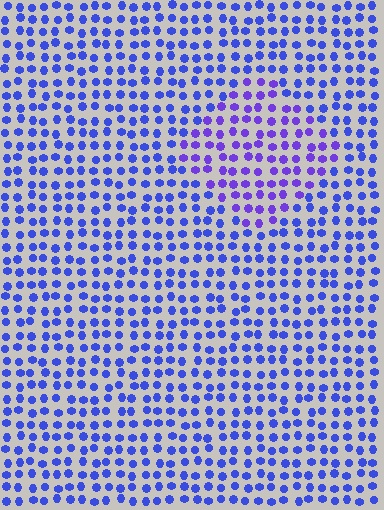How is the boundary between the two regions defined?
The boundary is defined purely by a slight shift in hue (about 26 degrees). Spacing, size, and orientation are identical on both sides.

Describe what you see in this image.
The image is filled with small blue elements in a uniform arrangement. A diamond-shaped region is visible where the elements are tinted to a slightly different hue, forming a subtle color boundary.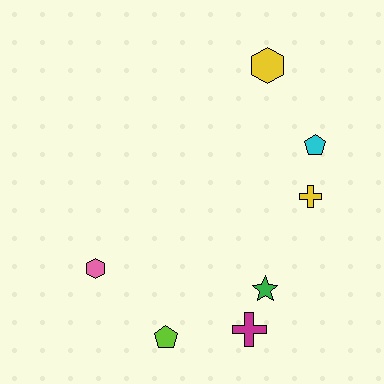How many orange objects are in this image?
There are no orange objects.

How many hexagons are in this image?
There are 2 hexagons.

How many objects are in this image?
There are 7 objects.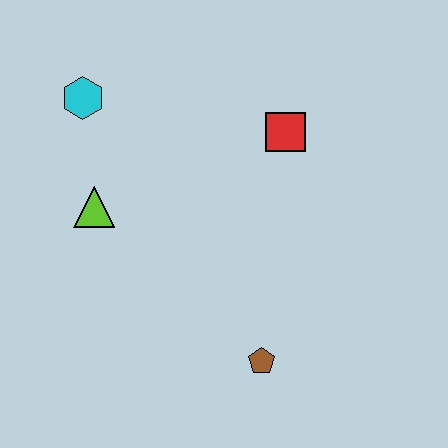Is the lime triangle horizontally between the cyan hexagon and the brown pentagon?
Yes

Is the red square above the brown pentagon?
Yes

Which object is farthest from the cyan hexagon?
The brown pentagon is farthest from the cyan hexagon.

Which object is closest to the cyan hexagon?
The lime triangle is closest to the cyan hexagon.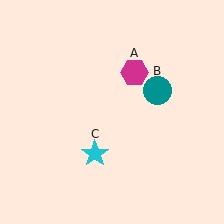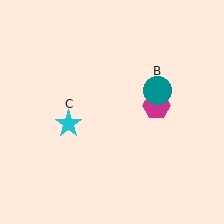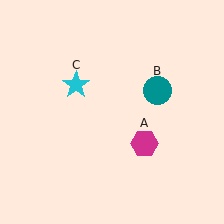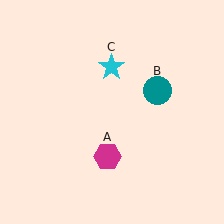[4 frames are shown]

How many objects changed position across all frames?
2 objects changed position: magenta hexagon (object A), cyan star (object C).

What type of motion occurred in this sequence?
The magenta hexagon (object A), cyan star (object C) rotated clockwise around the center of the scene.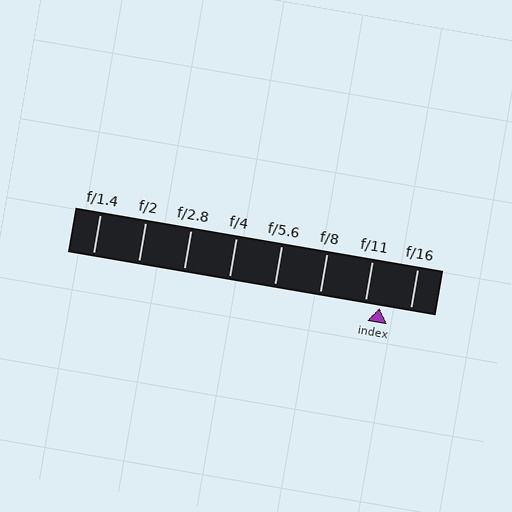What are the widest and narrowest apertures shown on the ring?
The widest aperture shown is f/1.4 and the narrowest is f/16.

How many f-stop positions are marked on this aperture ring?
There are 8 f-stop positions marked.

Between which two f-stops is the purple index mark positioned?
The index mark is between f/11 and f/16.